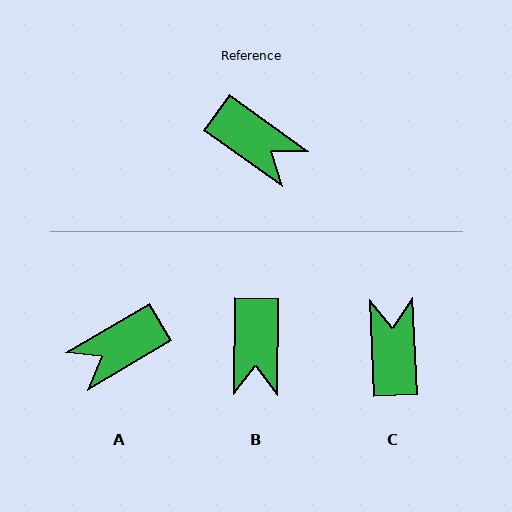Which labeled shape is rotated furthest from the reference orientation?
C, about 129 degrees away.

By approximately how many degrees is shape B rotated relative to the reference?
Approximately 55 degrees clockwise.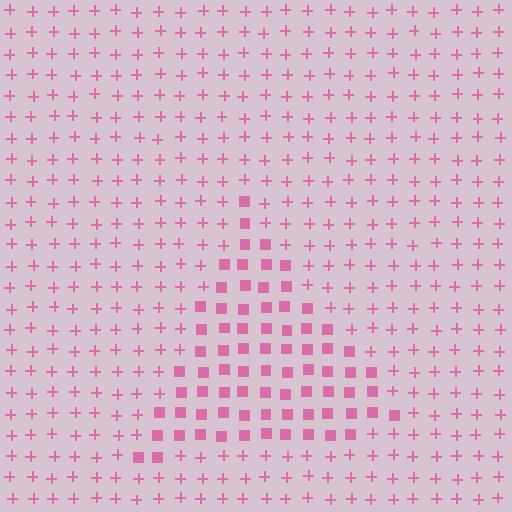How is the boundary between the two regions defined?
The boundary is defined by a change in element shape: squares inside vs. plus signs outside. All elements share the same color and spacing.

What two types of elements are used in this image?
The image uses squares inside the triangle region and plus signs outside it.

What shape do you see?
I see a triangle.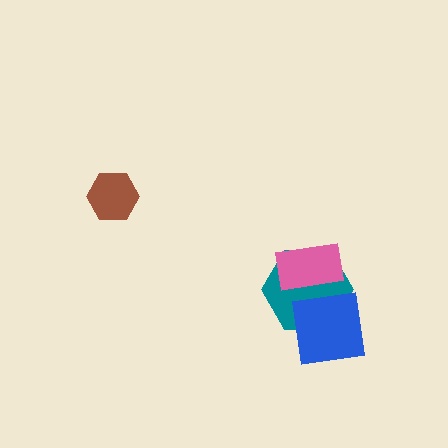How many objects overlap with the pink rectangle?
2 objects overlap with the pink rectangle.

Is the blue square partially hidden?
Yes, it is partially covered by another shape.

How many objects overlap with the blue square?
2 objects overlap with the blue square.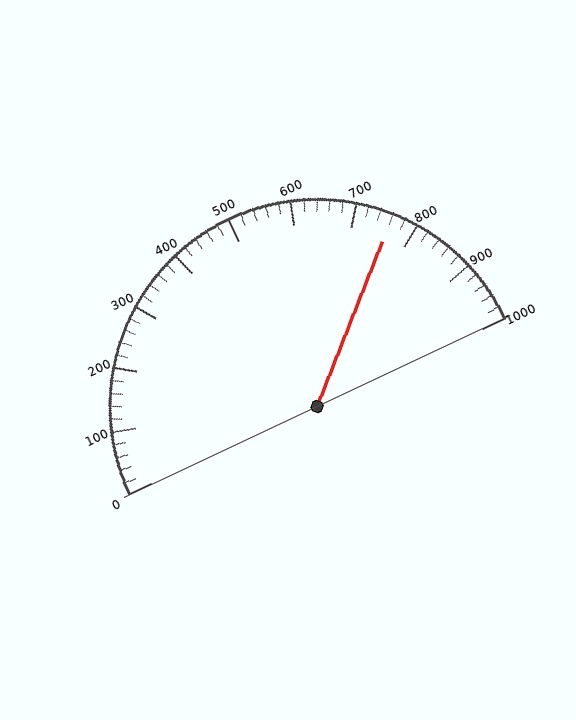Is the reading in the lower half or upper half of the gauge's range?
The reading is in the upper half of the range (0 to 1000).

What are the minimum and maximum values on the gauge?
The gauge ranges from 0 to 1000.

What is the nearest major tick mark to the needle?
The nearest major tick mark is 800.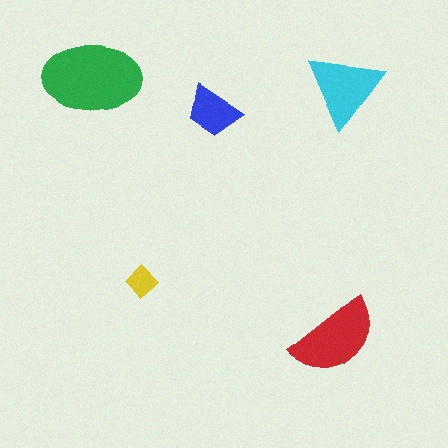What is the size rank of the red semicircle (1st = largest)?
2nd.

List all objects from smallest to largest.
The yellow diamond, the blue trapezoid, the cyan triangle, the red semicircle, the green ellipse.